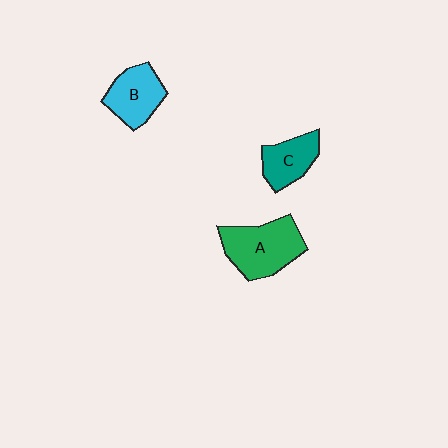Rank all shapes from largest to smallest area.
From largest to smallest: A (green), B (cyan), C (teal).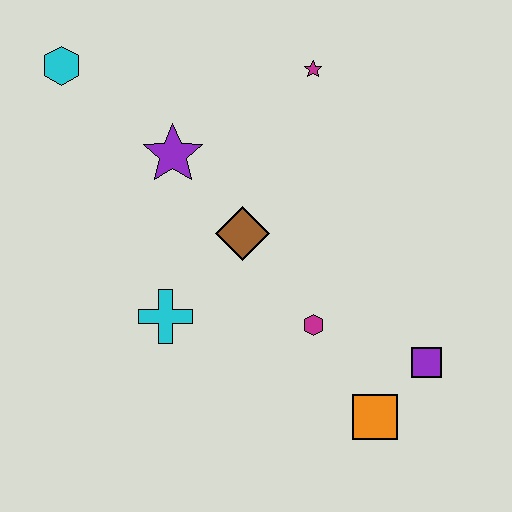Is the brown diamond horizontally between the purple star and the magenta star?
Yes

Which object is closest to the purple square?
The orange square is closest to the purple square.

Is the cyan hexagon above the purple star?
Yes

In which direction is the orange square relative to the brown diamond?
The orange square is below the brown diamond.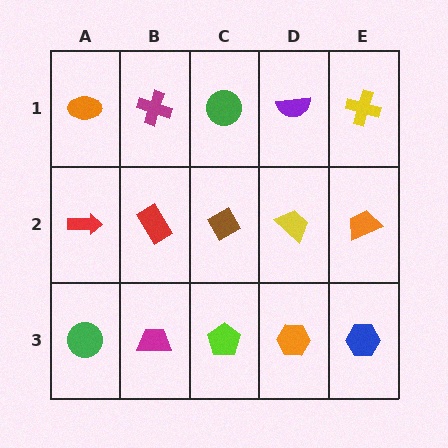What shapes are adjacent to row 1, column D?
A yellow trapezoid (row 2, column D), a green circle (row 1, column C), a yellow cross (row 1, column E).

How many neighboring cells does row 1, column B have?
3.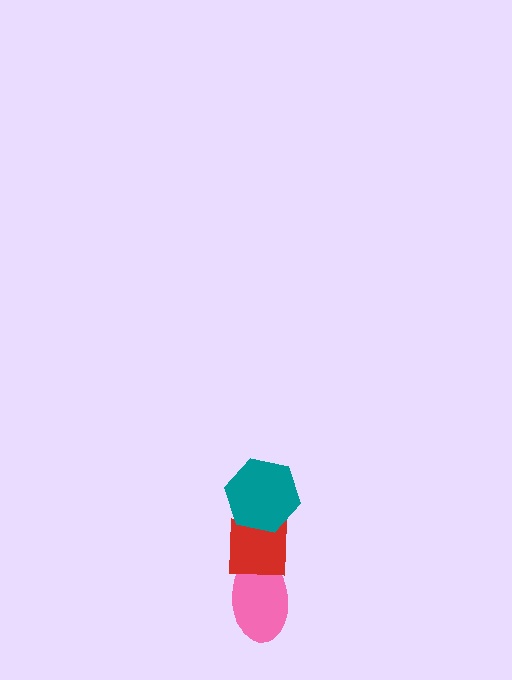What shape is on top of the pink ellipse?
The red square is on top of the pink ellipse.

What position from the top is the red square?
The red square is 2nd from the top.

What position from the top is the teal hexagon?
The teal hexagon is 1st from the top.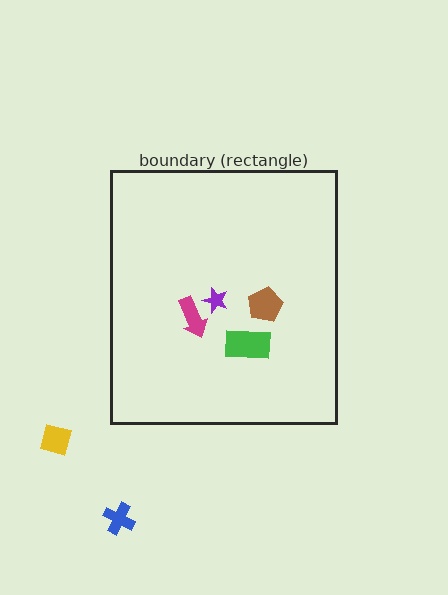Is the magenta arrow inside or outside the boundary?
Inside.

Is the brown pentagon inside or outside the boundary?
Inside.